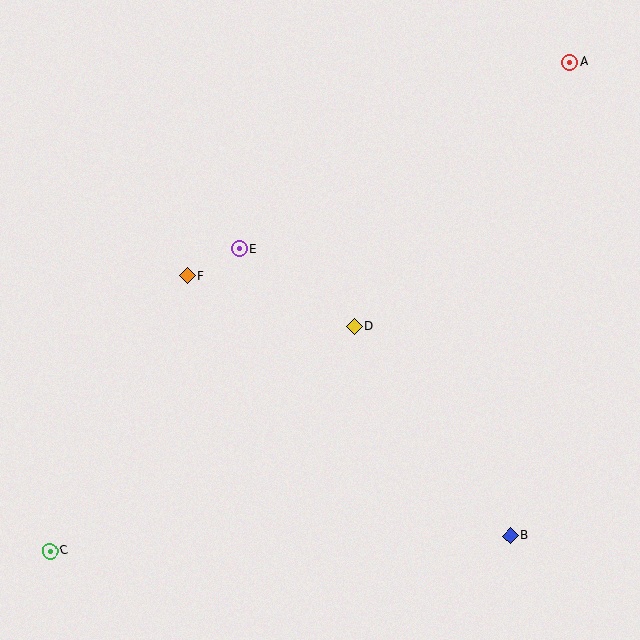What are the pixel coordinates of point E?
Point E is at (240, 249).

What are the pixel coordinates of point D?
Point D is at (355, 326).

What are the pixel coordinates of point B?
Point B is at (510, 535).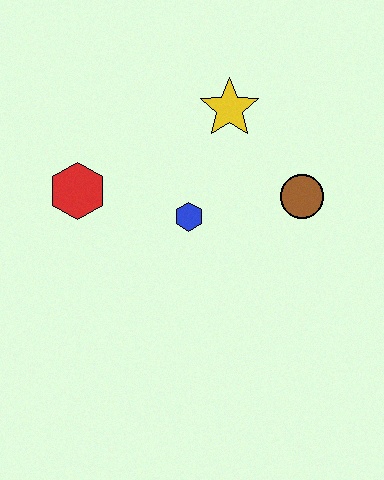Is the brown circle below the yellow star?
Yes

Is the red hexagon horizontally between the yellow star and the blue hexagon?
No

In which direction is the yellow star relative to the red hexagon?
The yellow star is to the right of the red hexagon.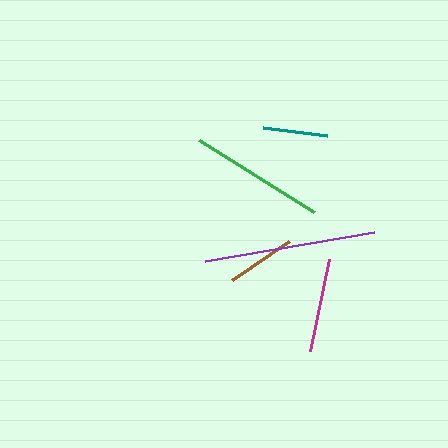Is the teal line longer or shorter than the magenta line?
The magenta line is longer than the teal line.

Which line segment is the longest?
The purple line is the longest at approximately 172 pixels.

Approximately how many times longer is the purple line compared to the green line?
The purple line is approximately 1.3 times the length of the green line.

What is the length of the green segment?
The green segment is approximately 135 pixels long.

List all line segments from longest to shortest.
From longest to shortest: purple, green, magenta, brown, teal.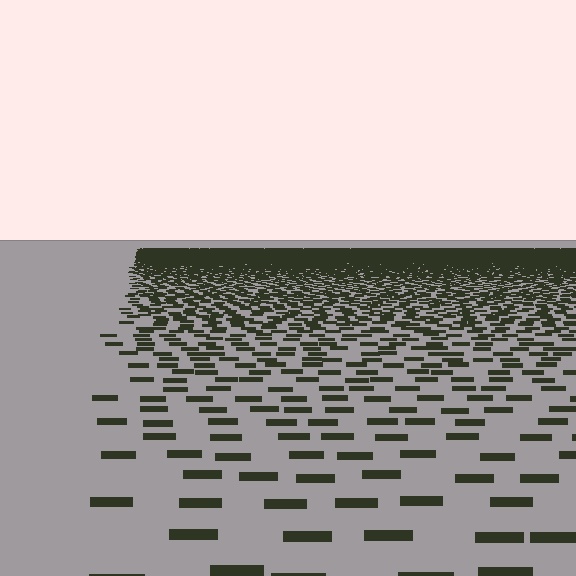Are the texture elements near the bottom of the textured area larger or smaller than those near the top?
Larger. Near the bottom, elements are closer to the viewer and appear at a bigger on-screen size.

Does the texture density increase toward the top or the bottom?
Density increases toward the top.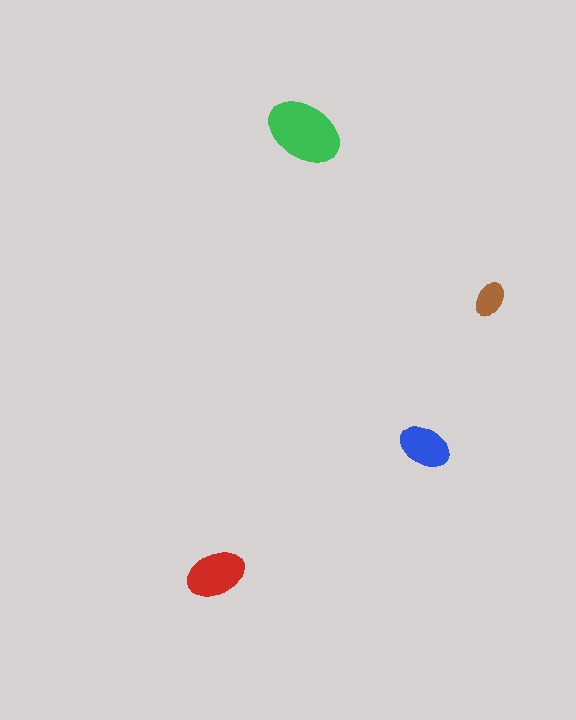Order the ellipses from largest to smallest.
the green one, the red one, the blue one, the brown one.